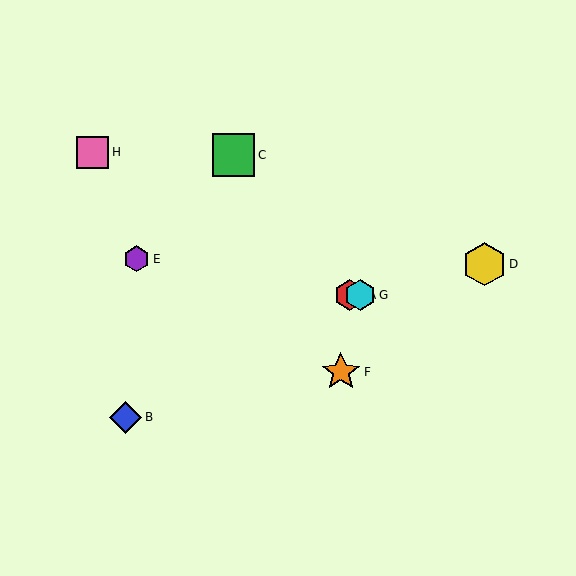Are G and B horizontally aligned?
No, G is at y≈295 and B is at y≈417.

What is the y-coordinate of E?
Object E is at y≈259.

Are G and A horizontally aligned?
Yes, both are at y≈295.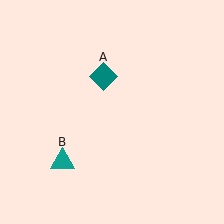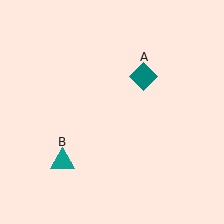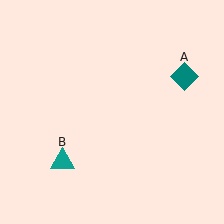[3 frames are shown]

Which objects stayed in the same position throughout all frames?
Teal triangle (object B) remained stationary.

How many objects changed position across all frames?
1 object changed position: teal diamond (object A).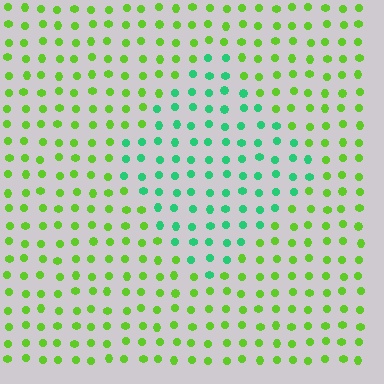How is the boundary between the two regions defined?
The boundary is defined purely by a slight shift in hue (about 50 degrees). Spacing, size, and orientation are identical on both sides.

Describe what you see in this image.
The image is filled with small lime elements in a uniform arrangement. A diamond-shaped region is visible where the elements are tinted to a slightly different hue, forming a subtle color boundary.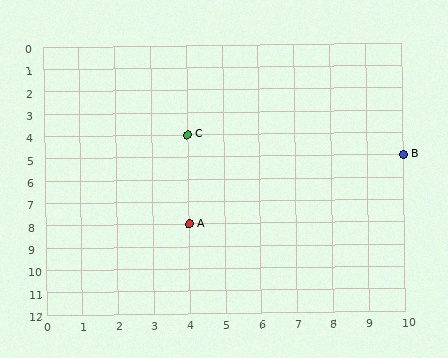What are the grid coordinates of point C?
Point C is at grid coordinates (4, 4).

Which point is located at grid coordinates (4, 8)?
Point A is at (4, 8).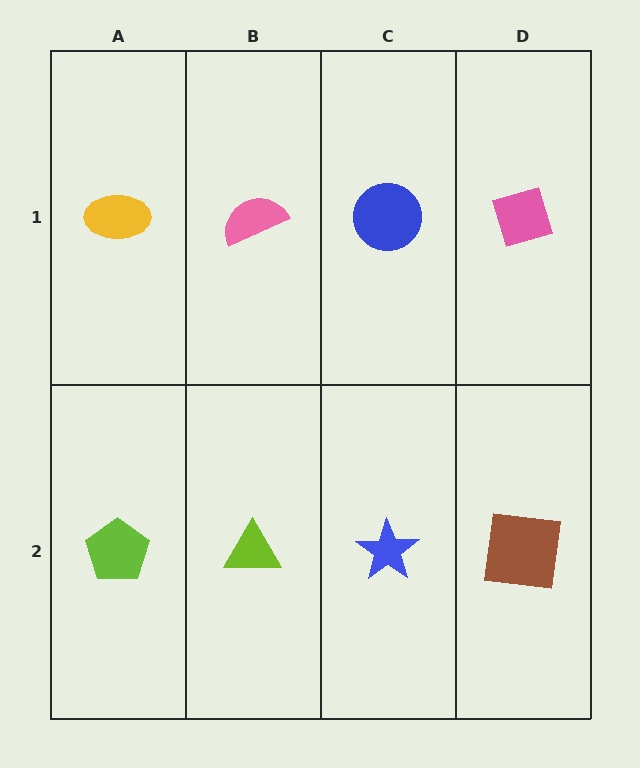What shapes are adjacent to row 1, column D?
A brown square (row 2, column D), a blue circle (row 1, column C).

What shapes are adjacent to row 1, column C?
A blue star (row 2, column C), a pink semicircle (row 1, column B), a pink diamond (row 1, column D).